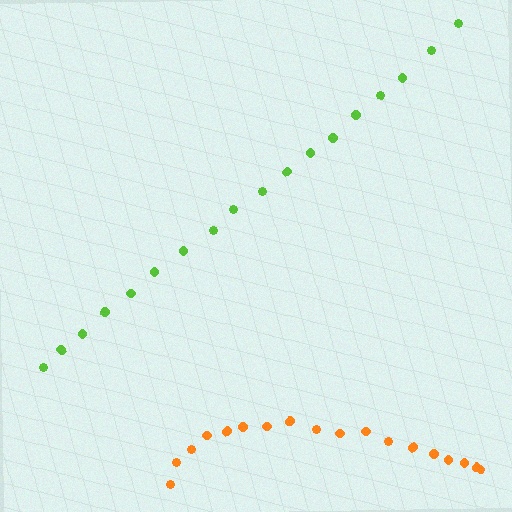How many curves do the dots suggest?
There are 2 distinct paths.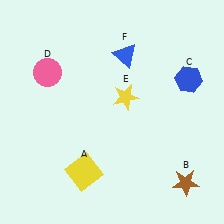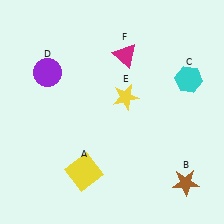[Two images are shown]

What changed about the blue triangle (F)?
In Image 1, F is blue. In Image 2, it changed to magenta.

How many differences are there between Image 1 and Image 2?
There are 3 differences between the two images.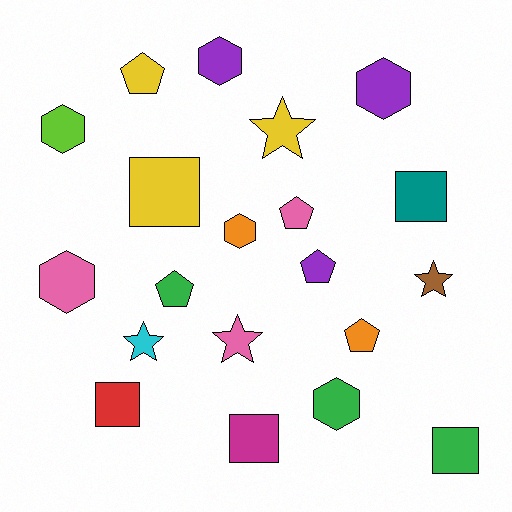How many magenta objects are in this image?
There is 1 magenta object.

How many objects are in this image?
There are 20 objects.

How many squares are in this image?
There are 5 squares.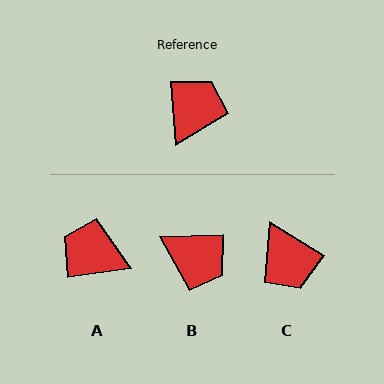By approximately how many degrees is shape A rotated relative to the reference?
Approximately 93 degrees counter-clockwise.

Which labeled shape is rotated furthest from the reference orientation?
C, about 126 degrees away.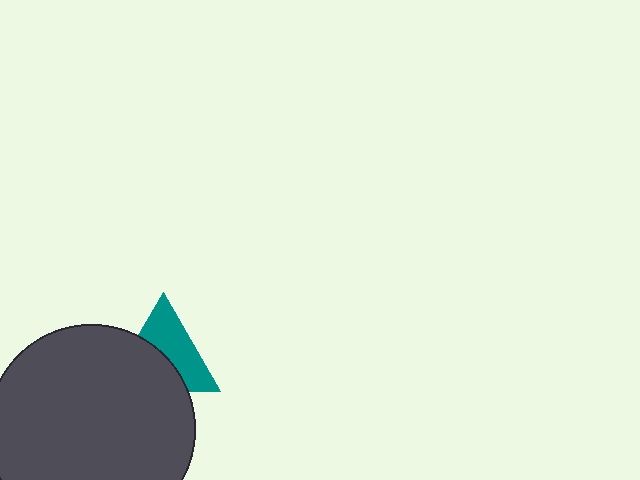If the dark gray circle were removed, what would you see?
You would see the complete teal triangle.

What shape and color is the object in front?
The object in front is a dark gray circle.